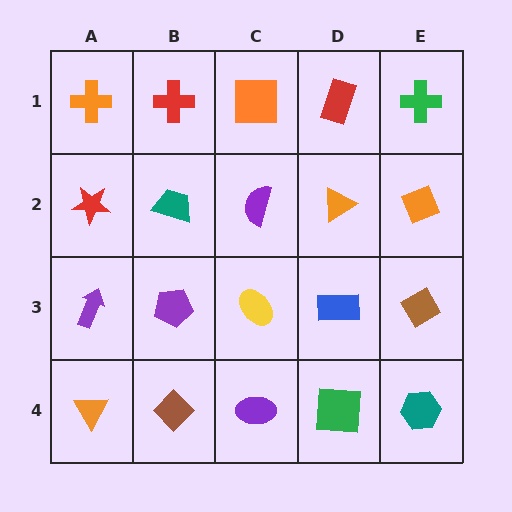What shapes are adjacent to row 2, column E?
A green cross (row 1, column E), a brown diamond (row 3, column E), an orange triangle (row 2, column D).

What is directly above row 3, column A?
A red star.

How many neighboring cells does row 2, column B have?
4.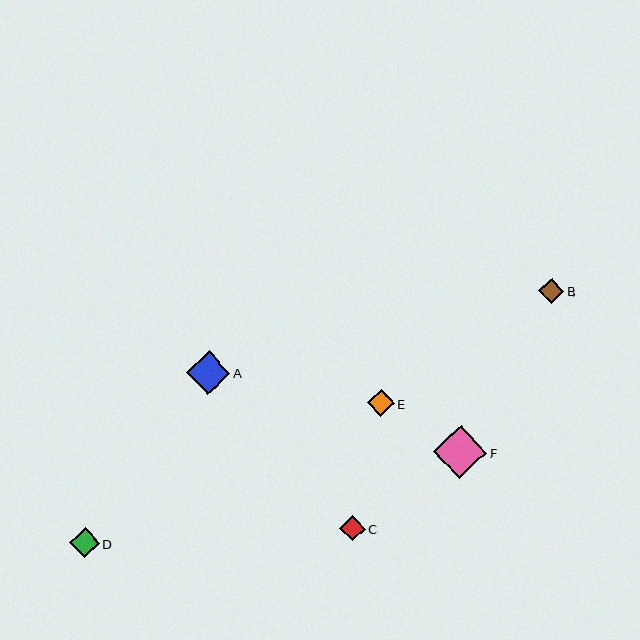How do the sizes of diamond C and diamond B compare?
Diamond C and diamond B are approximately the same size.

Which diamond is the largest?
Diamond F is the largest with a size of approximately 54 pixels.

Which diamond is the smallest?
Diamond B is the smallest with a size of approximately 25 pixels.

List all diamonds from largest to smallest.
From largest to smallest: F, A, D, E, C, B.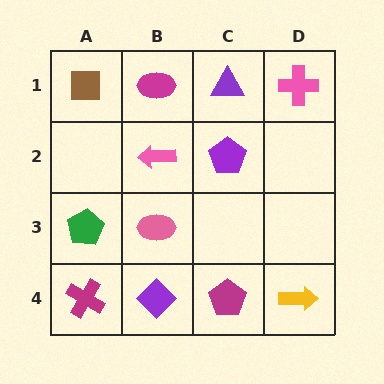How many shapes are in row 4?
4 shapes.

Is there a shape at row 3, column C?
No, that cell is empty.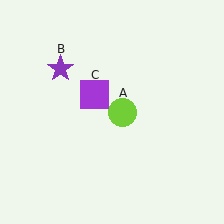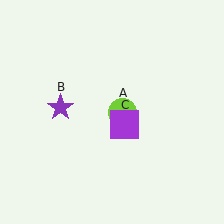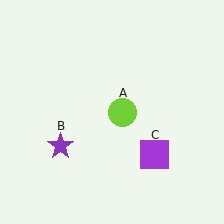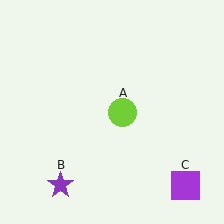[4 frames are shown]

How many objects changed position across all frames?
2 objects changed position: purple star (object B), purple square (object C).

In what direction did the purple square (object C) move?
The purple square (object C) moved down and to the right.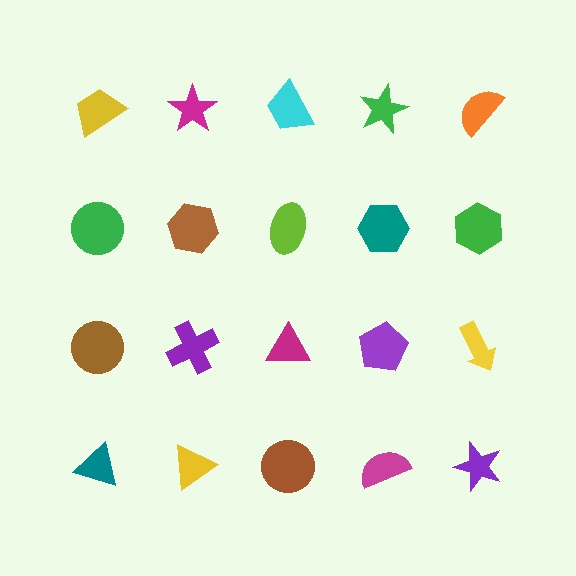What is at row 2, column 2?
A brown hexagon.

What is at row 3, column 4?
A purple pentagon.